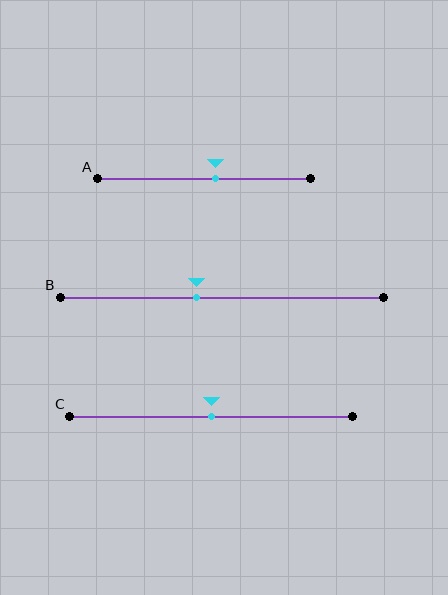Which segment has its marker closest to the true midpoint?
Segment C has its marker closest to the true midpoint.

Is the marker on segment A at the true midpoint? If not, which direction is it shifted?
No, the marker on segment A is shifted to the right by about 5% of the segment length.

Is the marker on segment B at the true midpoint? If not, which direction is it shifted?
No, the marker on segment B is shifted to the left by about 8% of the segment length.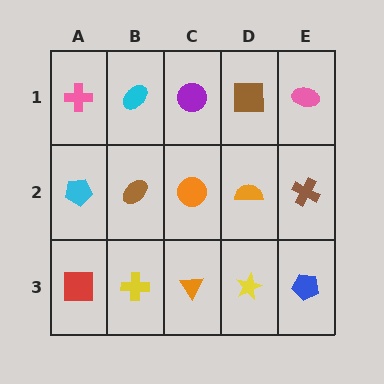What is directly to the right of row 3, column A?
A yellow cross.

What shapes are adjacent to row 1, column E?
A brown cross (row 2, column E), a brown square (row 1, column D).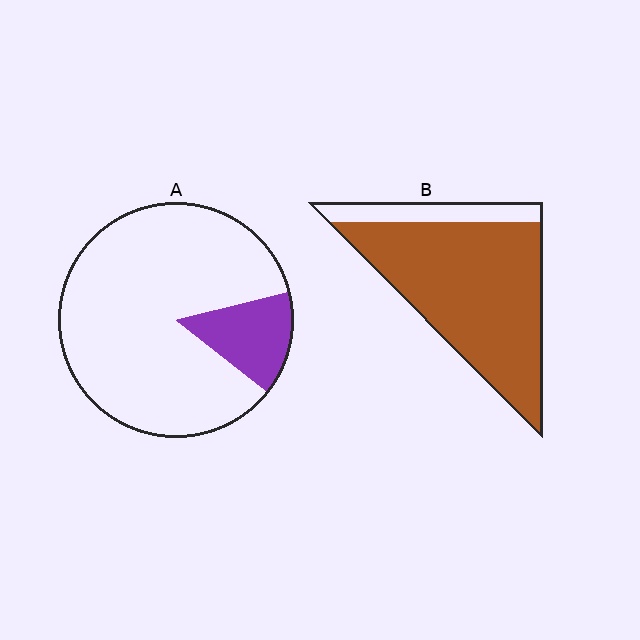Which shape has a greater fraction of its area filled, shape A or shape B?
Shape B.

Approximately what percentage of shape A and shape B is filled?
A is approximately 15% and B is approximately 85%.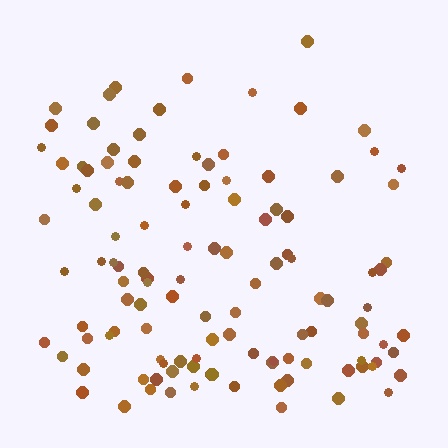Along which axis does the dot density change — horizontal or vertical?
Vertical.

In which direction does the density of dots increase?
From top to bottom, with the bottom side densest.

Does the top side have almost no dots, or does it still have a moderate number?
Still a moderate number, just noticeably fewer than the bottom.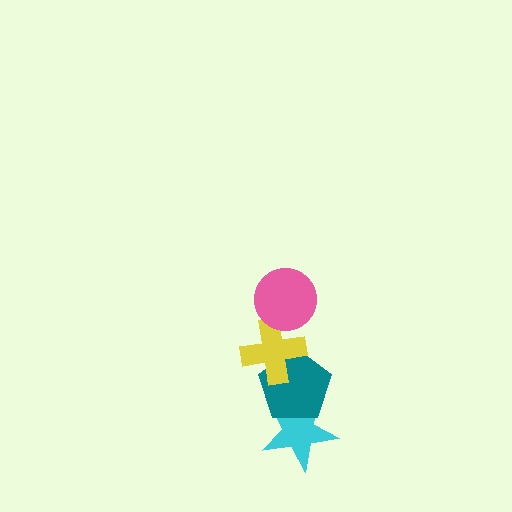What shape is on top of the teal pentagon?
The yellow cross is on top of the teal pentagon.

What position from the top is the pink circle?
The pink circle is 1st from the top.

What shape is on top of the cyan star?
The teal pentagon is on top of the cyan star.